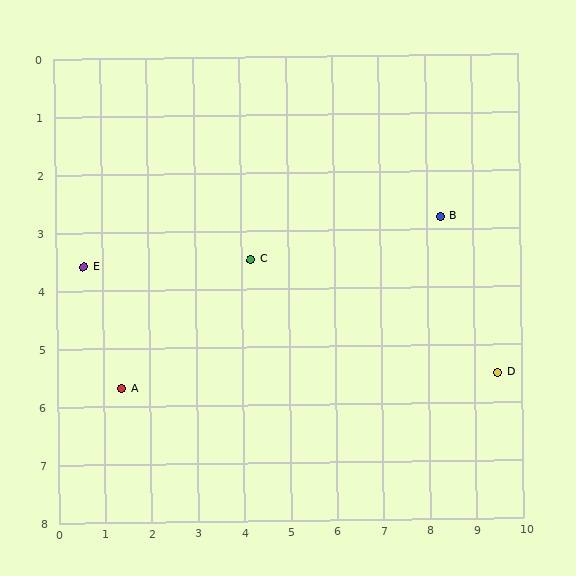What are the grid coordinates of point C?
Point C is at approximately (4.2, 3.5).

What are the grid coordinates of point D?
Point D is at approximately (9.5, 5.5).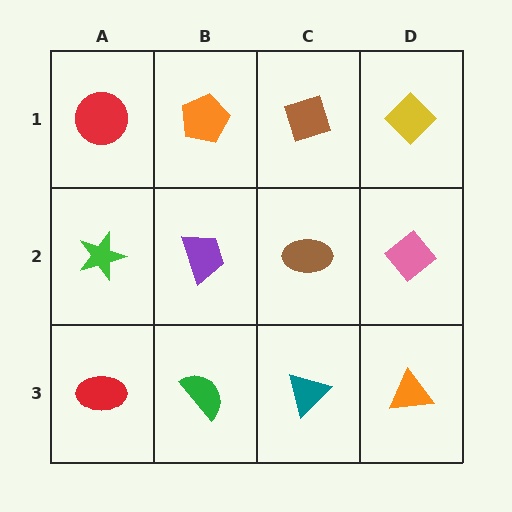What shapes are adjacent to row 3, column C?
A brown ellipse (row 2, column C), a green semicircle (row 3, column B), an orange triangle (row 3, column D).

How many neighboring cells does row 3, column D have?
2.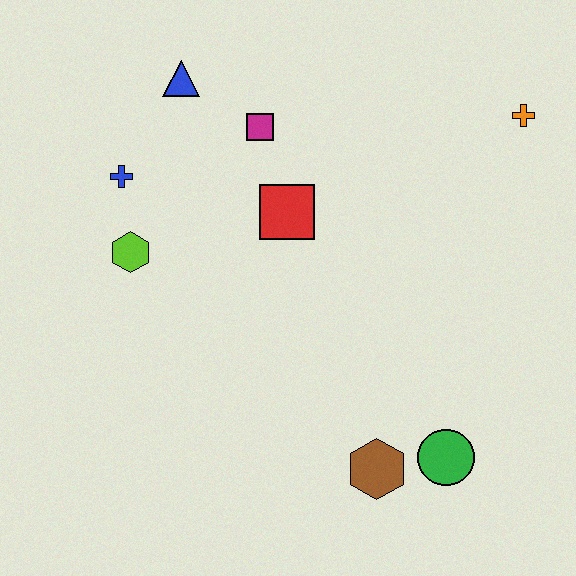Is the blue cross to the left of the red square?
Yes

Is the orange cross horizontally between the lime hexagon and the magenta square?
No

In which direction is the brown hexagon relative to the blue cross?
The brown hexagon is below the blue cross.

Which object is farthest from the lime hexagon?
The orange cross is farthest from the lime hexagon.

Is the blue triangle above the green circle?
Yes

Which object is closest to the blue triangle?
The magenta square is closest to the blue triangle.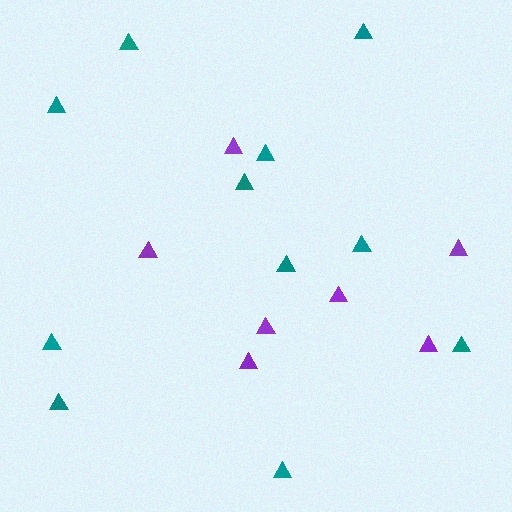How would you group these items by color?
There are 2 groups: one group of teal triangles (11) and one group of purple triangles (7).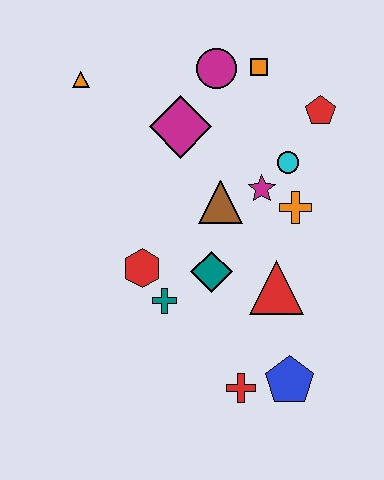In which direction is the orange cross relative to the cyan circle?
The orange cross is below the cyan circle.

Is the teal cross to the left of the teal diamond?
Yes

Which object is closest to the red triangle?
The teal diamond is closest to the red triangle.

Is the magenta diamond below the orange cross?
No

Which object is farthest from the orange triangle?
The blue pentagon is farthest from the orange triangle.